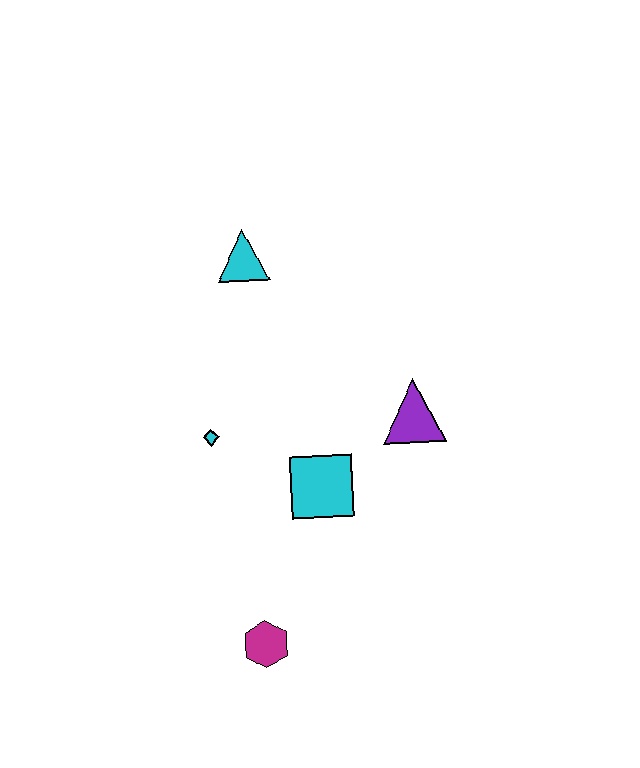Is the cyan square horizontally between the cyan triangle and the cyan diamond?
No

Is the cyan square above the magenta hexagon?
Yes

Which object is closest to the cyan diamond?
The cyan square is closest to the cyan diamond.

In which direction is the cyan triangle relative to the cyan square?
The cyan triangle is above the cyan square.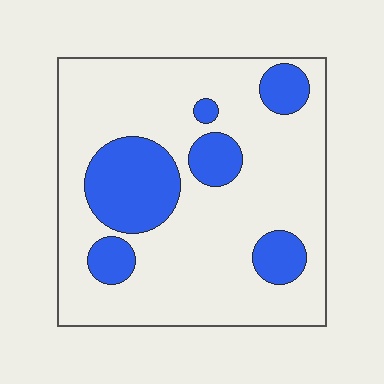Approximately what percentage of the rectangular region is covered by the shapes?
Approximately 25%.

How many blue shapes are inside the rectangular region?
6.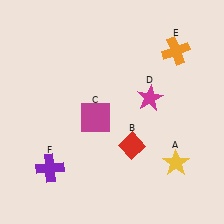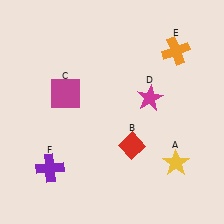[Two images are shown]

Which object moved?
The magenta square (C) moved left.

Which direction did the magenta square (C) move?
The magenta square (C) moved left.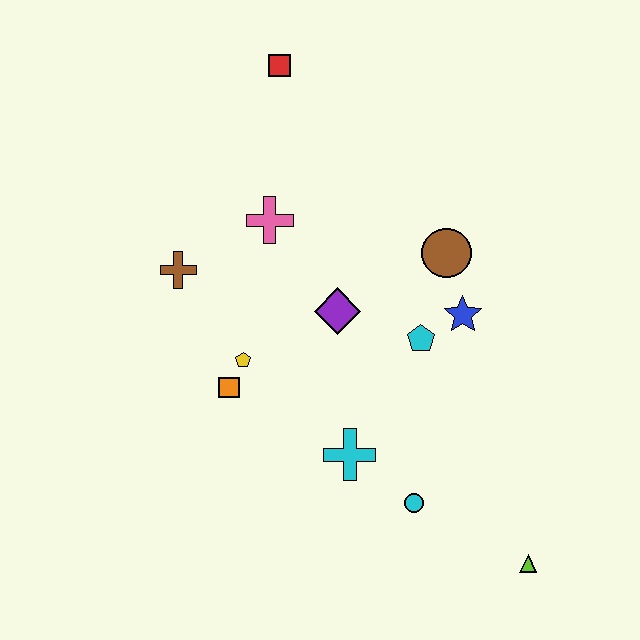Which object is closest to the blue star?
The cyan pentagon is closest to the blue star.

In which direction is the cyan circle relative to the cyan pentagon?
The cyan circle is below the cyan pentagon.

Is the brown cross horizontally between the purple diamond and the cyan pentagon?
No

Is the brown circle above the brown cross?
Yes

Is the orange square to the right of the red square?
No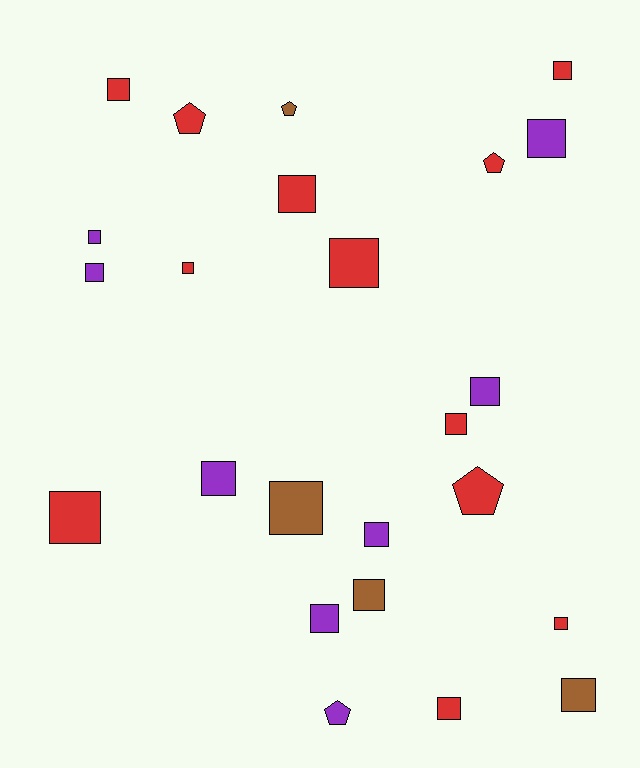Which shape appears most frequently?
Square, with 19 objects.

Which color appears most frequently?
Red, with 12 objects.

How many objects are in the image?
There are 24 objects.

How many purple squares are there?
There are 7 purple squares.